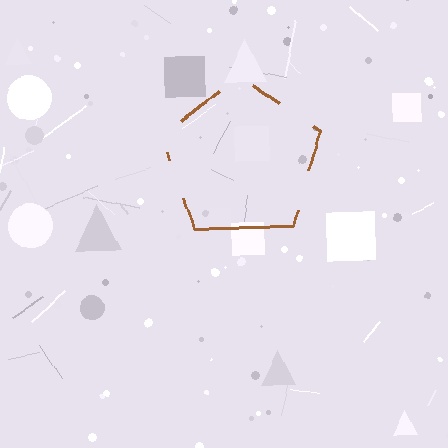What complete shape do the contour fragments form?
The contour fragments form a pentagon.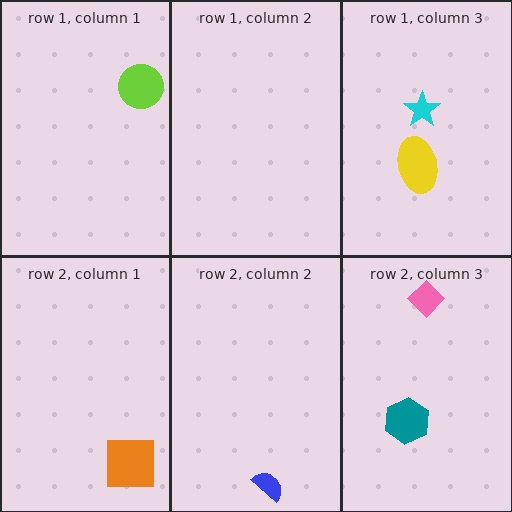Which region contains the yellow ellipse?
The row 1, column 3 region.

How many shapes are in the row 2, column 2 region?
1.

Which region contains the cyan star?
The row 1, column 3 region.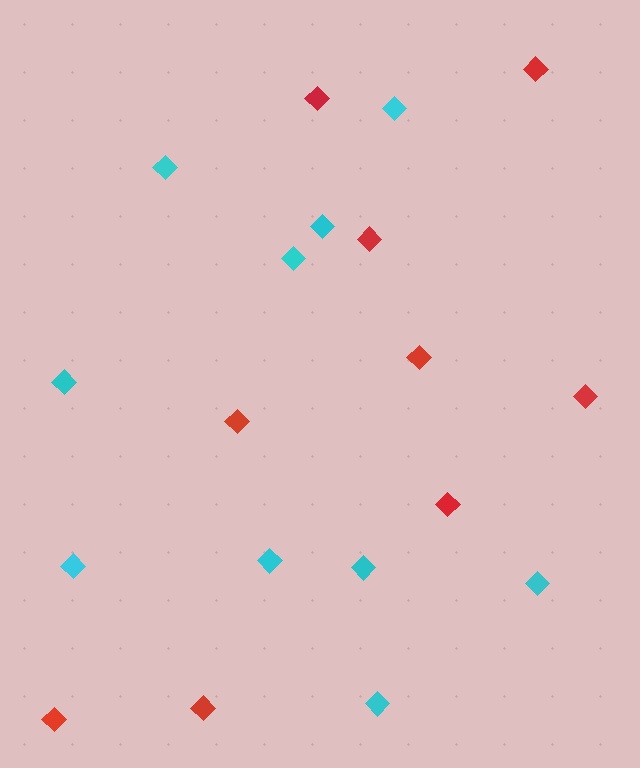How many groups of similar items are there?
There are 2 groups: one group of cyan diamonds (10) and one group of red diamonds (9).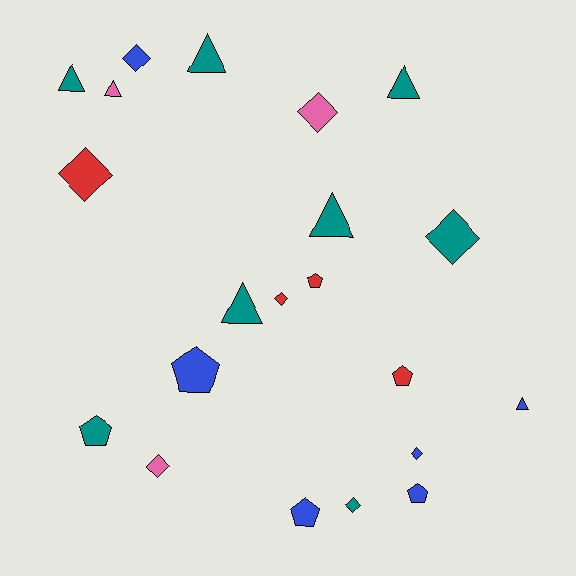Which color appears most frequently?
Teal, with 8 objects.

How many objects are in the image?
There are 21 objects.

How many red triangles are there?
There are no red triangles.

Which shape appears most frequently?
Diamond, with 8 objects.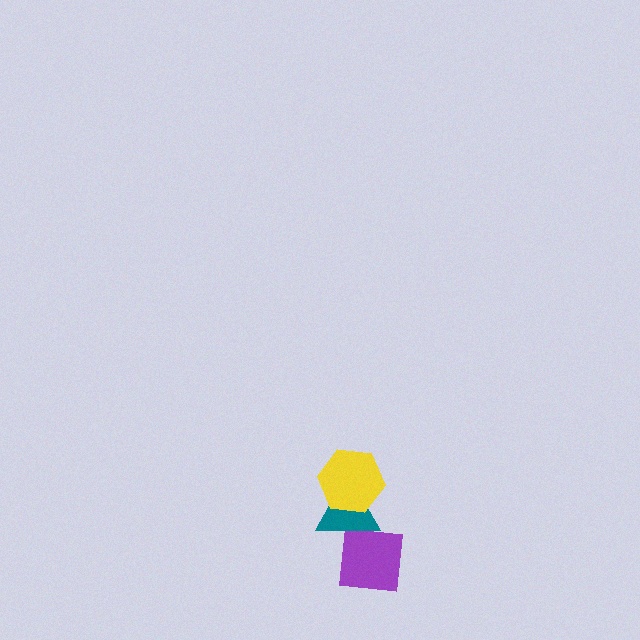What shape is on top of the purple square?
The teal triangle is on top of the purple square.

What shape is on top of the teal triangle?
The yellow hexagon is on top of the teal triangle.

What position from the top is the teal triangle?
The teal triangle is 2nd from the top.